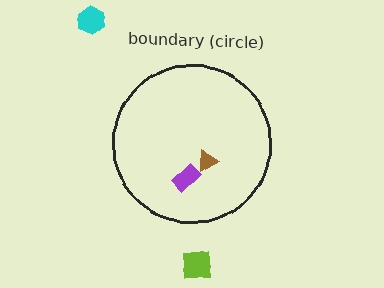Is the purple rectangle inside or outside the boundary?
Inside.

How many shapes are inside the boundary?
2 inside, 2 outside.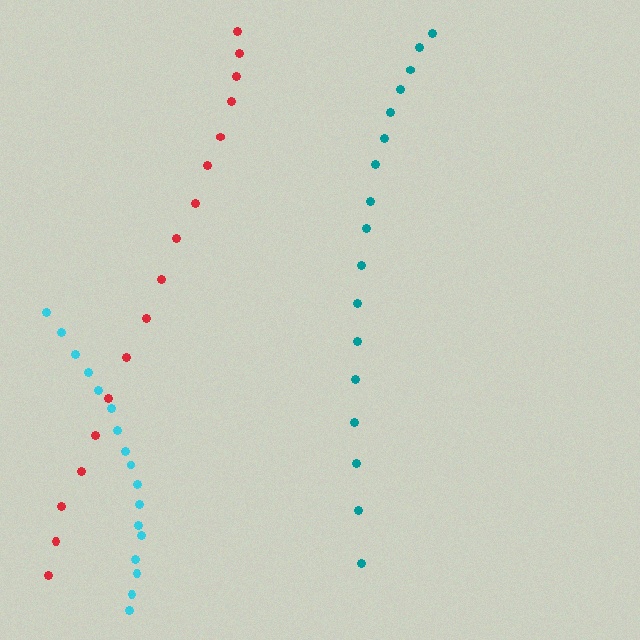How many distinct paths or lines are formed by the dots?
There are 3 distinct paths.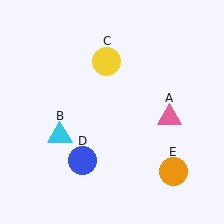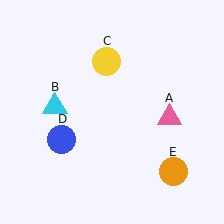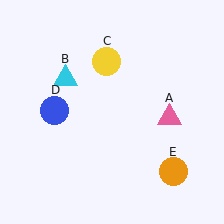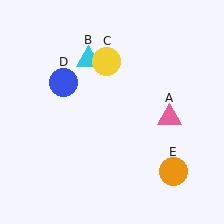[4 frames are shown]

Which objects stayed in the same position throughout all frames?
Pink triangle (object A) and yellow circle (object C) and orange circle (object E) remained stationary.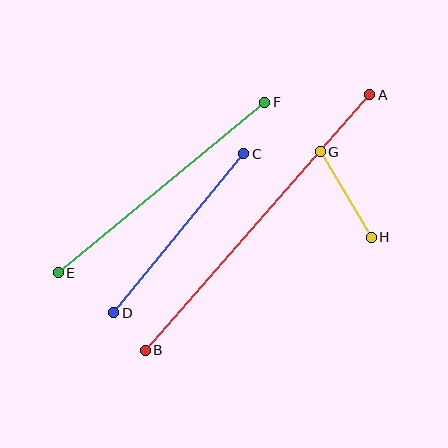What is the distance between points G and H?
The distance is approximately 100 pixels.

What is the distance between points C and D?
The distance is approximately 205 pixels.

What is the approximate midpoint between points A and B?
The midpoint is at approximately (257, 222) pixels.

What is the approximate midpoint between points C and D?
The midpoint is at approximately (179, 233) pixels.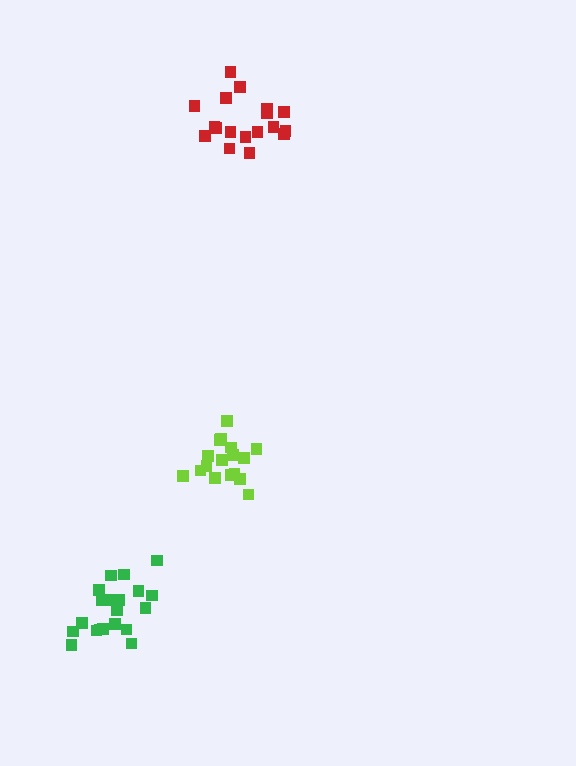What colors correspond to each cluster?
The clusters are colored: red, lime, green.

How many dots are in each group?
Group 1: 18 dots, Group 2: 17 dots, Group 3: 20 dots (55 total).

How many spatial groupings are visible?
There are 3 spatial groupings.